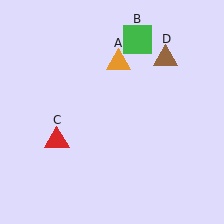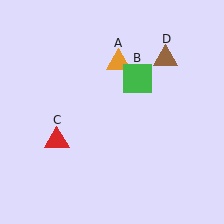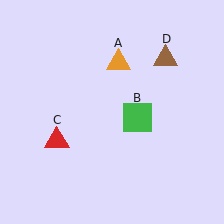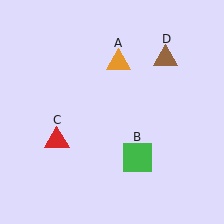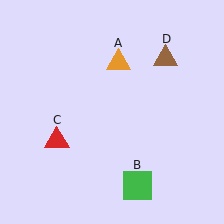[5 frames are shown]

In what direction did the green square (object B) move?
The green square (object B) moved down.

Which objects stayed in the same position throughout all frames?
Orange triangle (object A) and red triangle (object C) and brown triangle (object D) remained stationary.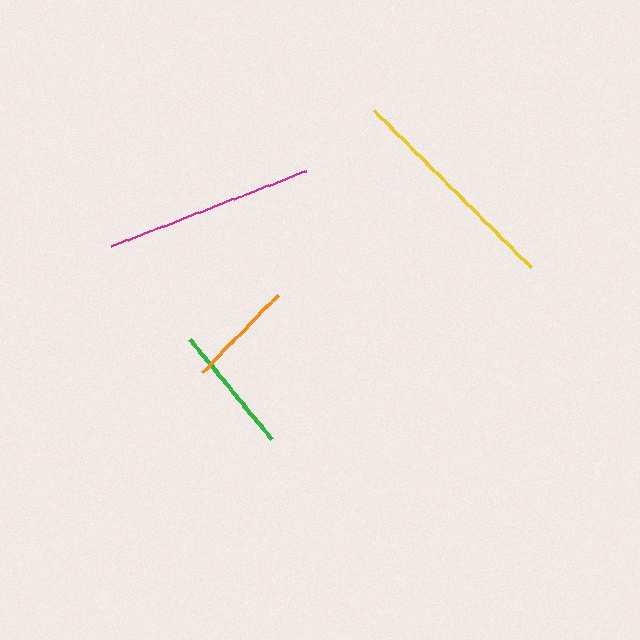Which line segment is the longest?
The yellow line is the longest at approximately 222 pixels.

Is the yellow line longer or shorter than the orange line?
The yellow line is longer than the orange line.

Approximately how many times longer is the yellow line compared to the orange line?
The yellow line is approximately 2.1 times the length of the orange line.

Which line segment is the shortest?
The orange line is the shortest at approximately 107 pixels.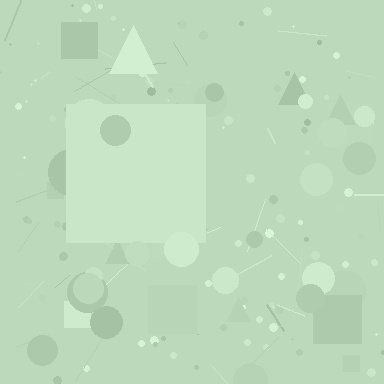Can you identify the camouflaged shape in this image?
The camouflaged shape is a square.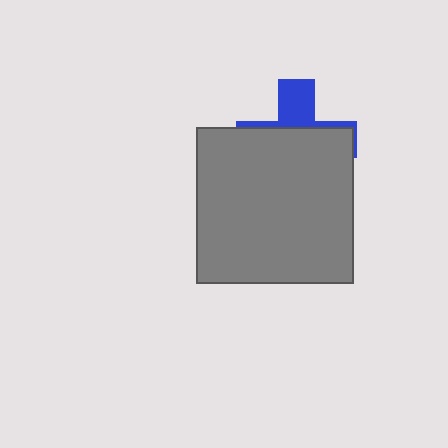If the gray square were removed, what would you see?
You would see the complete blue cross.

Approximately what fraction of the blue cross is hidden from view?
Roughly 68% of the blue cross is hidden behind the gray square.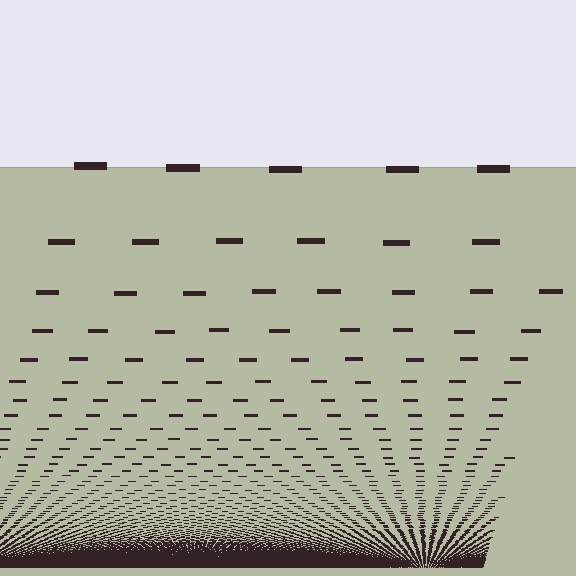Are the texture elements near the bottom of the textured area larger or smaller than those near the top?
Smaller. The gradient is inverted — elements near the bottom are smaller and denser.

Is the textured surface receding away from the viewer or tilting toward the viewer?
The surface appears to tilt toward the viewer. Texture elements get larger and sparser toward the top.